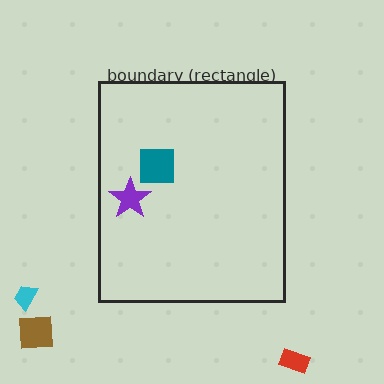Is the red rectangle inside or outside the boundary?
Outside.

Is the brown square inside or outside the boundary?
Outside.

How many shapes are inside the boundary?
2 inside, 3 outside.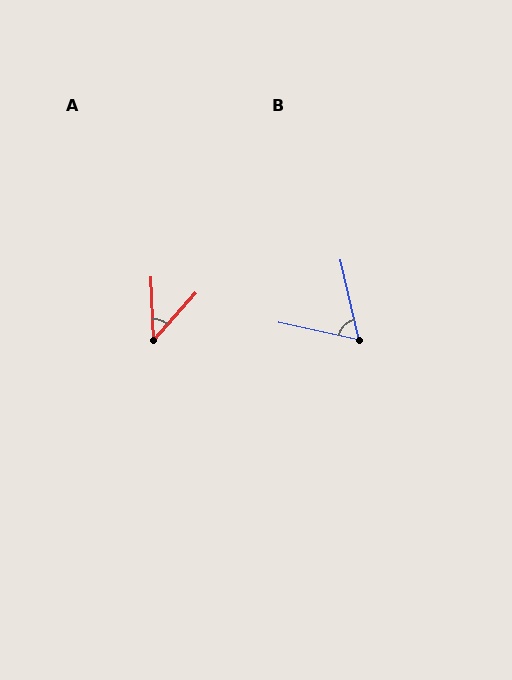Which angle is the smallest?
A, at approximately 44 degrees.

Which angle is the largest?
B, at approximately 65 degrees.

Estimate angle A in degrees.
Approximately 44 degrees.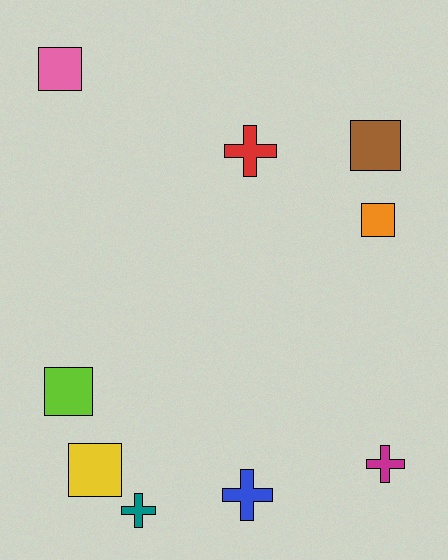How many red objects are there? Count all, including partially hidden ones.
There is 1 red object.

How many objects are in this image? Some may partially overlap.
There are 9 objects.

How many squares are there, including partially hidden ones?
There are 5 squares.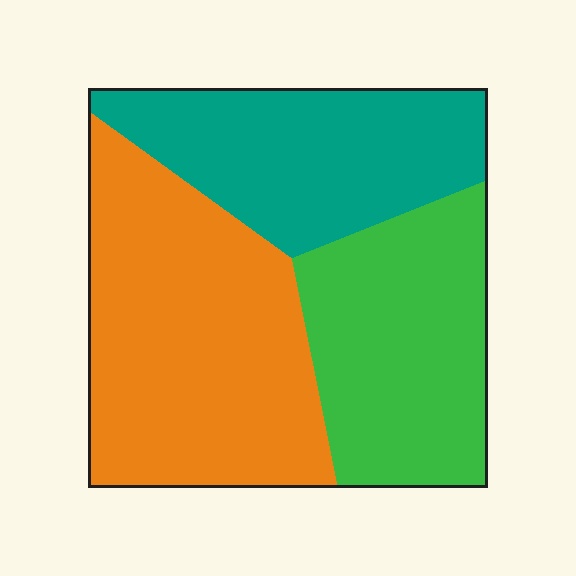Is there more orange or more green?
Orange.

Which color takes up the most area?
Orange, at roughly 40%.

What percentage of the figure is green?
Green covers about 30% of the figure.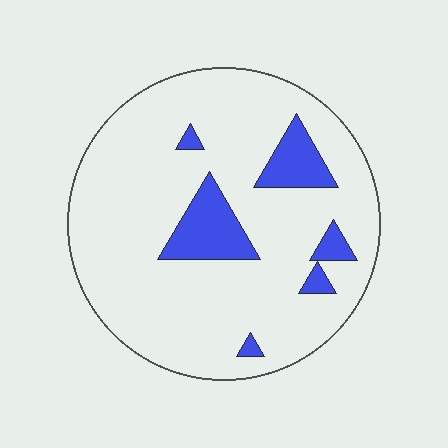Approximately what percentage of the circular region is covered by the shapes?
Approximately 15%.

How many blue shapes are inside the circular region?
6.